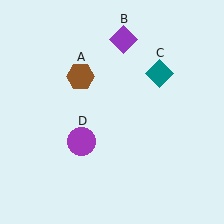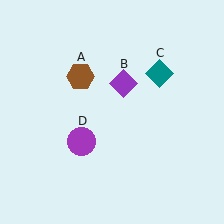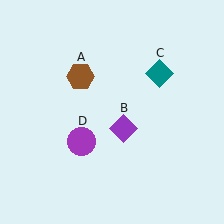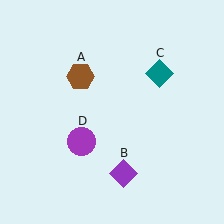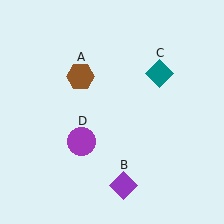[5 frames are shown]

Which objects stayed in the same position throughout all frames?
Brown hexagon (object A) and teal diamond (object C) and purple circle (object D) remained stationary.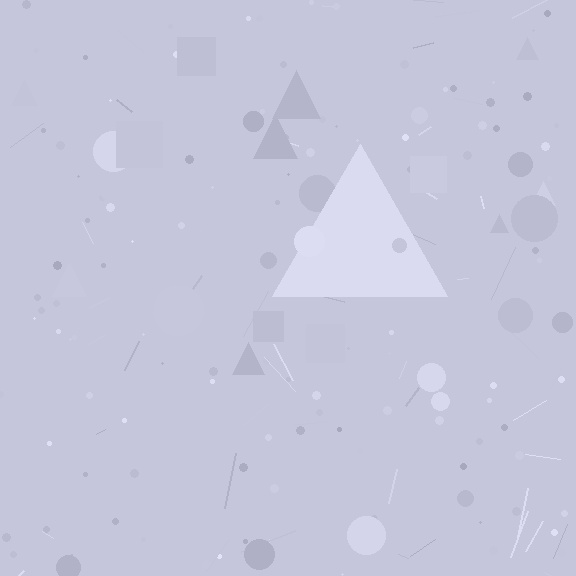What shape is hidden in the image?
A triangle is hidden in the image.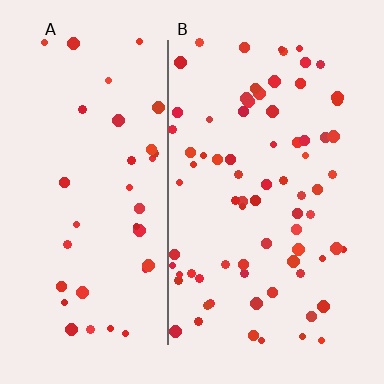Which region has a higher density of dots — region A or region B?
B (the right).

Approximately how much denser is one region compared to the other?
Approximately 2.0× — region B over region A.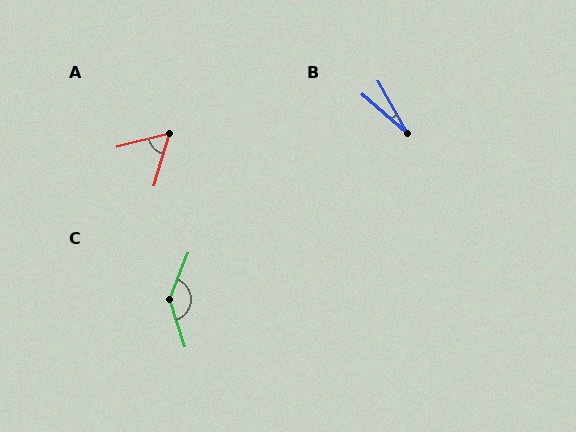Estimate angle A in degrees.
Approximately 59 degrees.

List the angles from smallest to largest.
B (19°), A (59°), C (140°).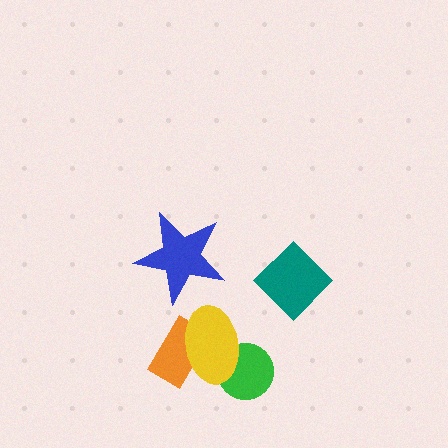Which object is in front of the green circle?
The yellow ellipse is in front of the green circle.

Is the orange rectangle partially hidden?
Yes, it is partially covered by another shape.